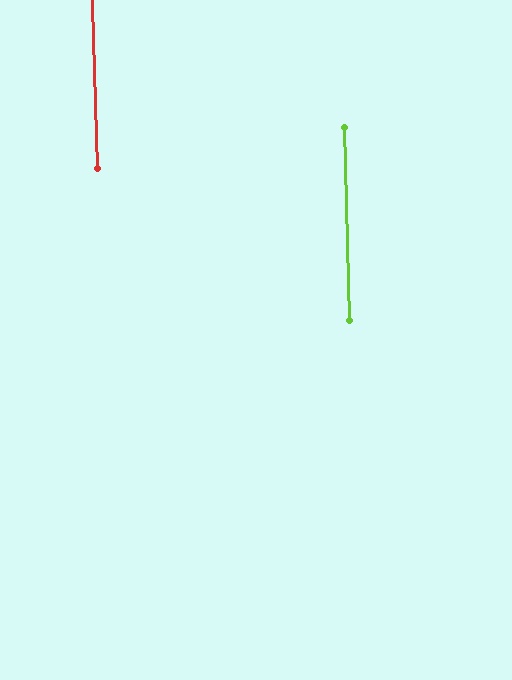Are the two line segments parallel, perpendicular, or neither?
Parallel — their directions differ by only 0.4°.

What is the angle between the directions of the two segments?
Approximately 0 degrees.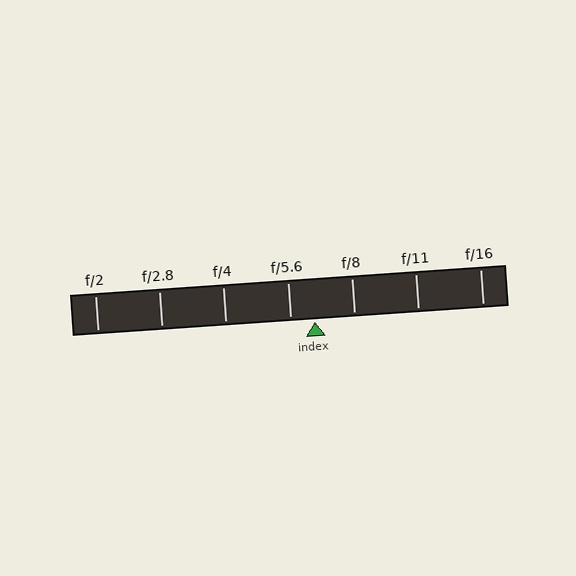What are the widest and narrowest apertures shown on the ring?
The widest aperture shown is f/2 and the narrowest is f/16.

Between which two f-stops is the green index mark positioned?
The index mark is between f/5.6 and f/8.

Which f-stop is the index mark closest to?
The index mark is closest to f/5.6.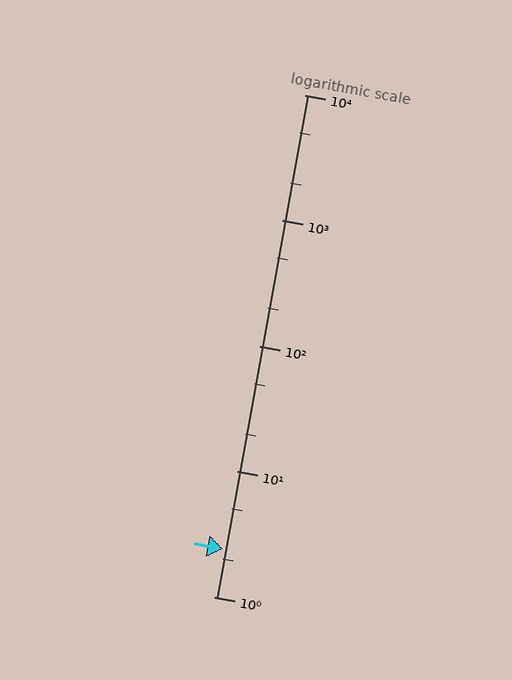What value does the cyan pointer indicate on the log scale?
The pointer indicates approximately 2.4.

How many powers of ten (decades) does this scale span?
The scale spans 4 decades, from 1 to 10000.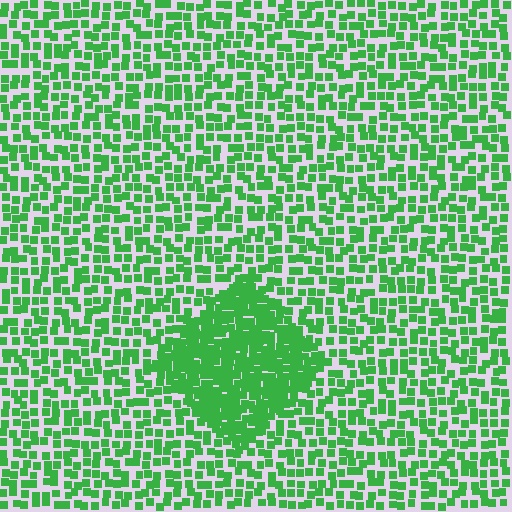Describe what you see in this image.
The image contains small green elements arranged at two different densities. A diamond-shaped region is visible where the elements are more densely packed than the surrounding area.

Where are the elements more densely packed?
The elements are more densely packed inside the diamond boundary.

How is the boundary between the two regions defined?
The boundary is defined by a change in element density (approximately 2.2x ratio). All elements are the same color, size, and shape.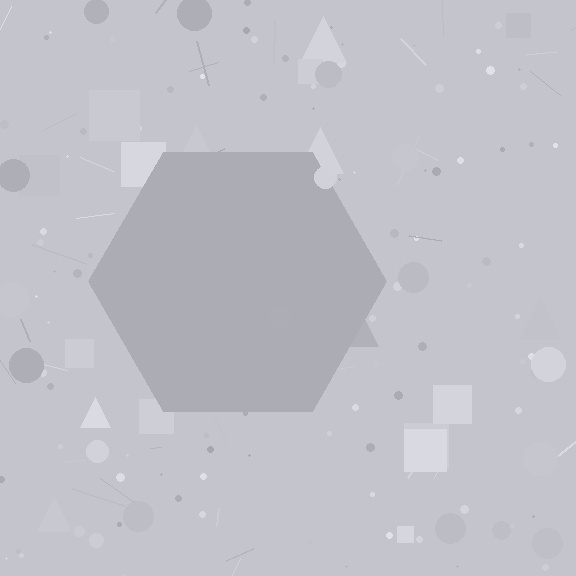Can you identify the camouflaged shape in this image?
The camouflaged shape is a hexagon.